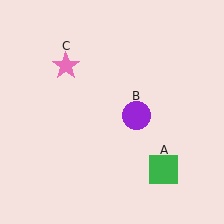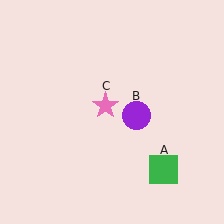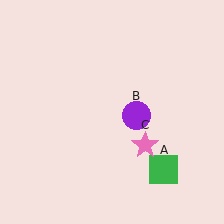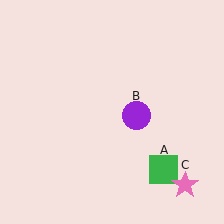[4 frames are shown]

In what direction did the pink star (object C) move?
The pink star (object C) moved down and to the right.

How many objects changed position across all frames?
1 object changed position: pink star (object C).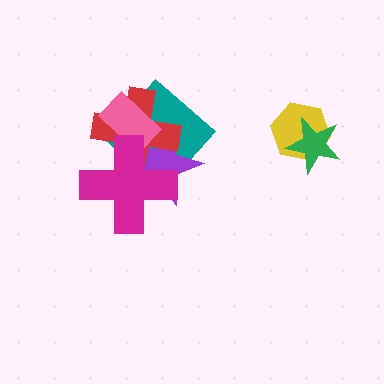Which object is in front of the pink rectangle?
The magenta cross is in front of the pink rectangle.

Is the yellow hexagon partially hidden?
Yes, it is partially covered by another shape.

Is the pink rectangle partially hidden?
Yes, it is partially covered by another shape.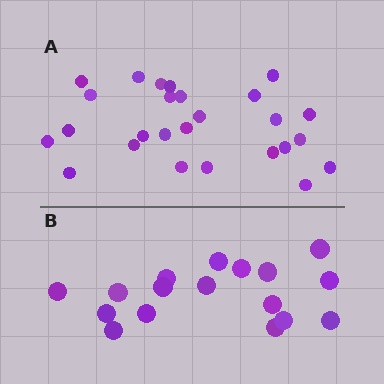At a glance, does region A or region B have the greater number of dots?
Region A (the top region) has more dots.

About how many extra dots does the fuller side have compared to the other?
Region A has roughly 8 or so more dots than region B.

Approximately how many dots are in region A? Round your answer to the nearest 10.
About 30 dots. (The exact count is 26, which rounds to 30.)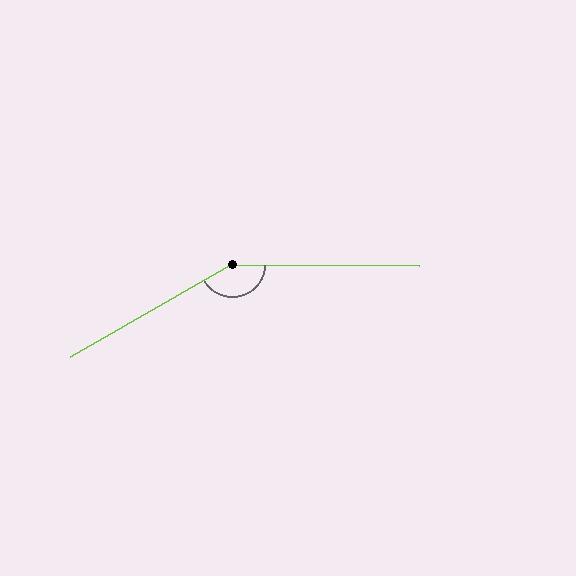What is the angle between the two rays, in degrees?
Approximately 150 degrees.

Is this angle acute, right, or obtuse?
It is obtuse.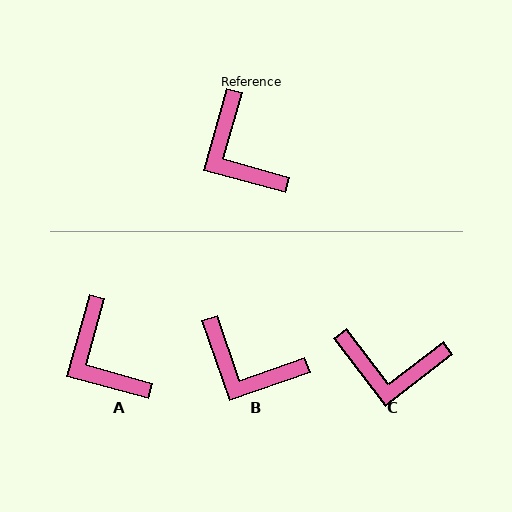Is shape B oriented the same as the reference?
No, it is off by about 35 degrees.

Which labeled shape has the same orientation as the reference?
A.